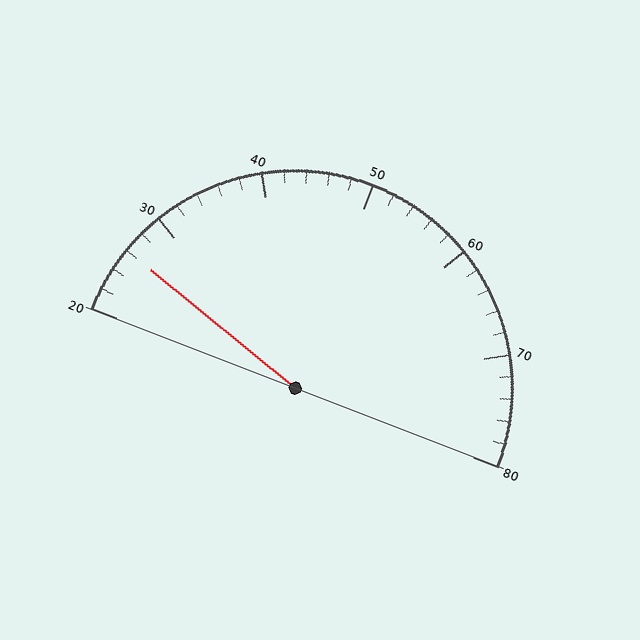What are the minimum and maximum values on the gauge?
The gauge ranges from 20 to 80.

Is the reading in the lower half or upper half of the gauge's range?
The reading is in the lower half of the range (20 to 80).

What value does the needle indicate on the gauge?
The needle indicates approximately 26.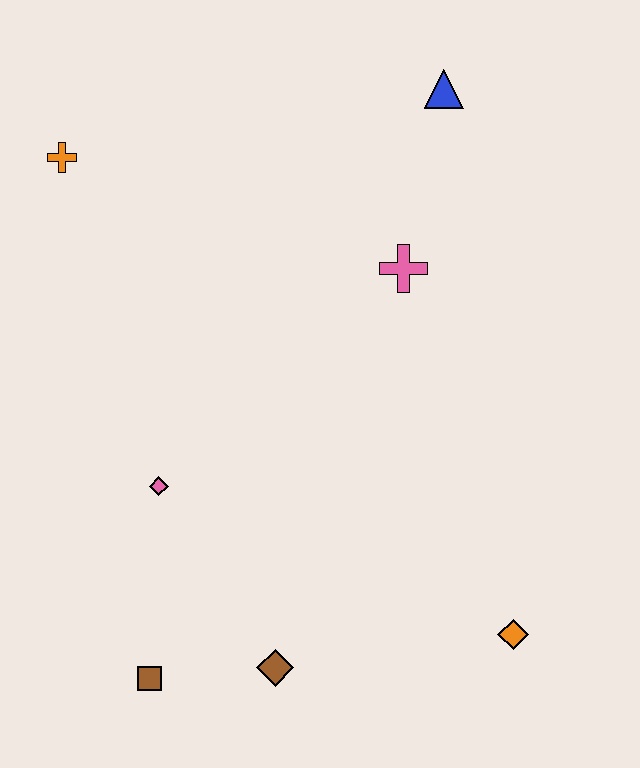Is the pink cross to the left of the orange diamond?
Yes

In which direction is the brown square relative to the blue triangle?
The brown square is below the blue triangle.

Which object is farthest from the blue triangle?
The brown square is farthest from the blue triangle.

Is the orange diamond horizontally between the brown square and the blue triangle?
No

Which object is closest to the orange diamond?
The brown diamond is closest to the orange diamond.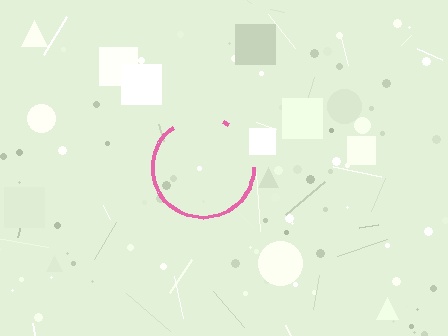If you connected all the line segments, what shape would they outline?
They would outline a circle.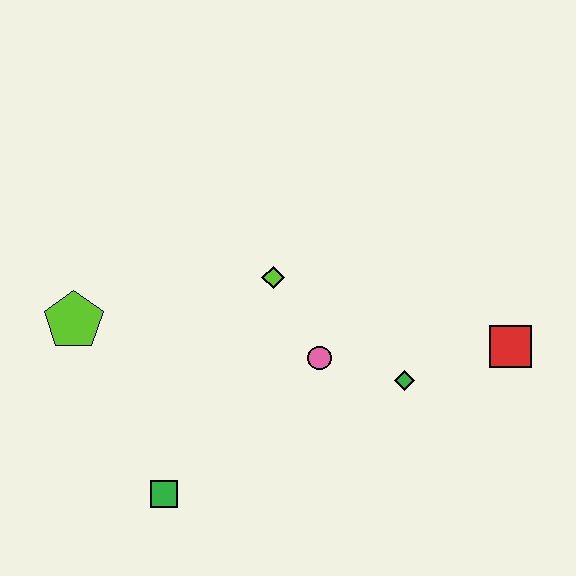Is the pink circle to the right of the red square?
No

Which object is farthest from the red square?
The lime pentagon is farthest from the red square.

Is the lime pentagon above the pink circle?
Yes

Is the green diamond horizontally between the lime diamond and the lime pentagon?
No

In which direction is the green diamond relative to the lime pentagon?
The green diamond is to the right of the lime pentagon.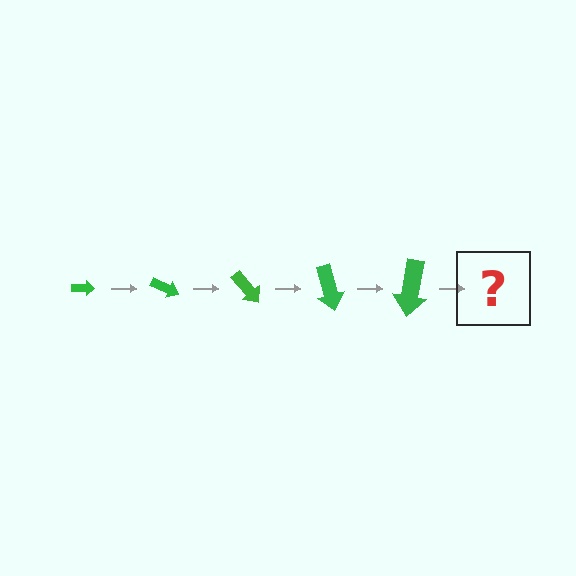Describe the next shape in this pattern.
It should be an arrow, larger than the previous one and rotated 125 degrees from the start.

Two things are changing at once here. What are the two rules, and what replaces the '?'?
The two rules are that the arrow grows larger each step and it rotates 25 degrees each step. The '?' should be an arrow, larger than the previous one and rotated 125 degrees from the start.